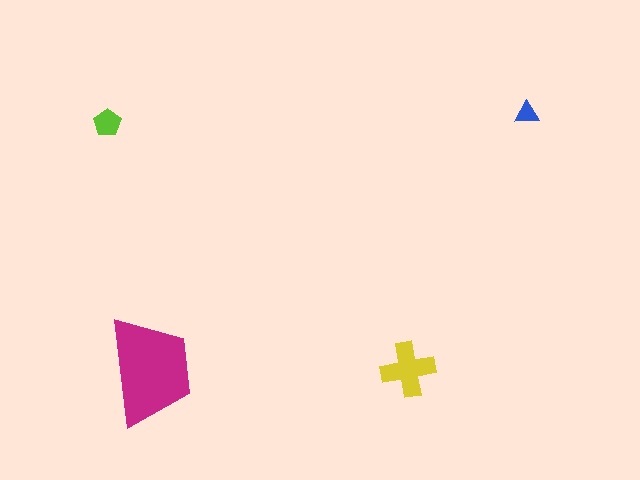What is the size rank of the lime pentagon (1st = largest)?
3rd.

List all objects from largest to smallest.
The magenta trapezoid, the yellow cross, the lime pentagon, the blue triangle.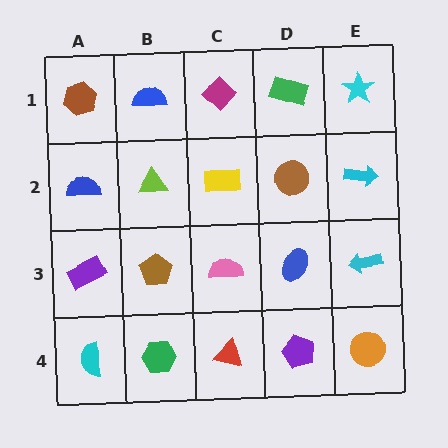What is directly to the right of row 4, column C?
A purple pentagon.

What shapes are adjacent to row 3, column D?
A brown circle (row 2, column D), a purple pentagon (row 4, column D), a pink semicircle (row 3, column C), a cyan arrow (row 3, column E).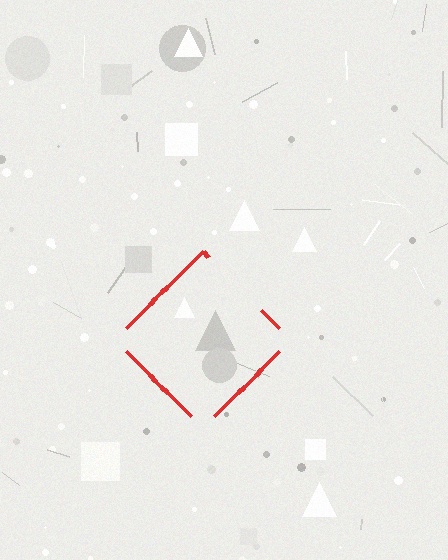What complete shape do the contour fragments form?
The contour fragments form a diamond.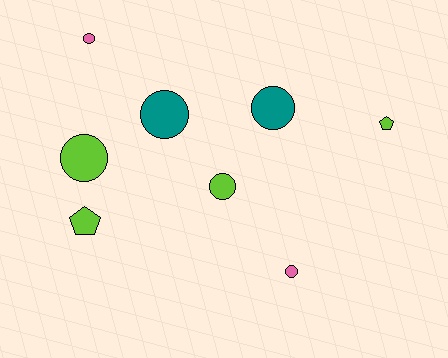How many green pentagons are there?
There are no green pentagons.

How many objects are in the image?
There are 8 objects.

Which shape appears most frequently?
Circle, with 6 objects.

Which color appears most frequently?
Lime, with 4 objects.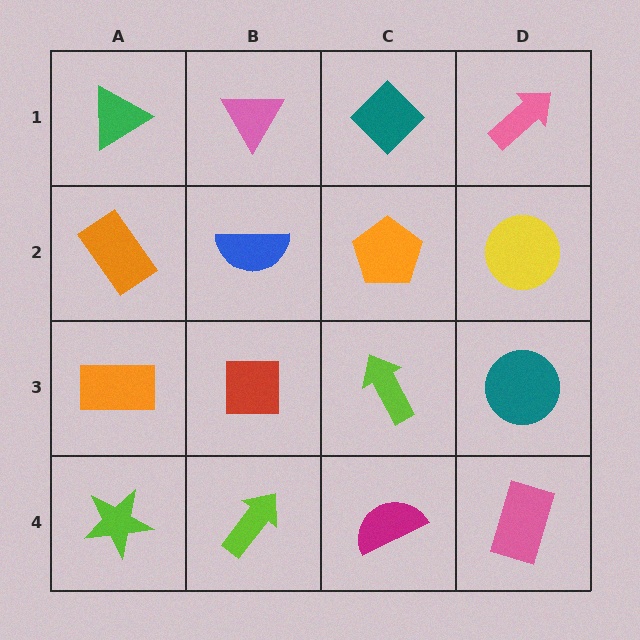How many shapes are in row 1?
4 shapes.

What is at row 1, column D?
A pink arrow.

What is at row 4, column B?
A lime arrow.